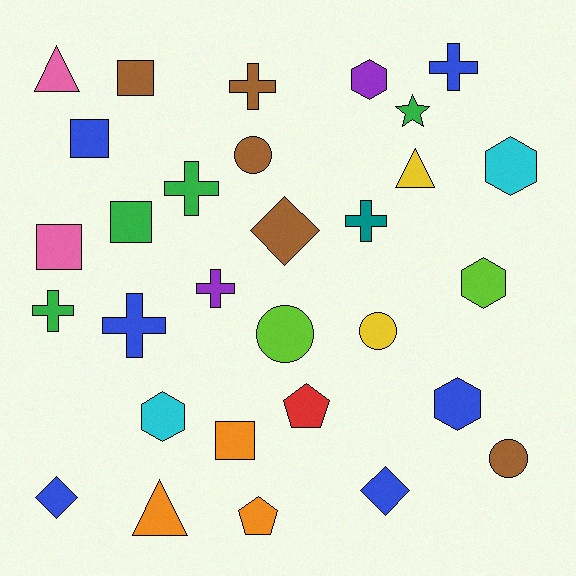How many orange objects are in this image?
There are 3 orange objects.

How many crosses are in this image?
There are 7 crosses.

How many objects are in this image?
There are 30 objects.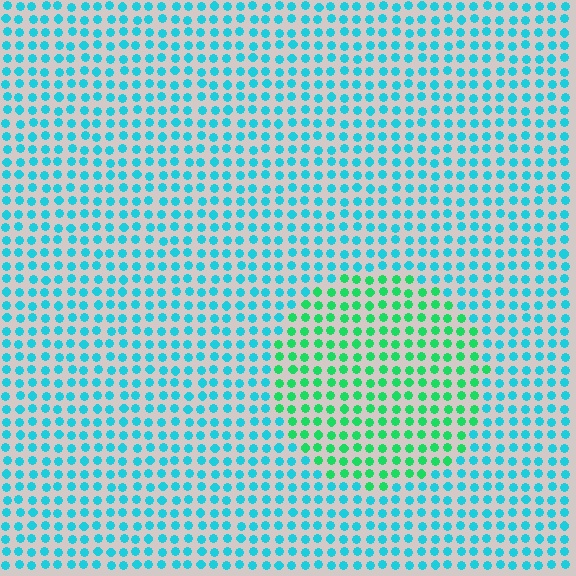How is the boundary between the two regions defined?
The boundary is defined purely by a slight shift in hue (about 43 degrees). Spacing, size, and orientation are identical on both sides.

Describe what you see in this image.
The image is filled with small cyan elements in a uniform arrangement. A circle-shaped region is visible where the elements are tinted to a slightly different hue, forming a subtle color boundary.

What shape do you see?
I see a circle.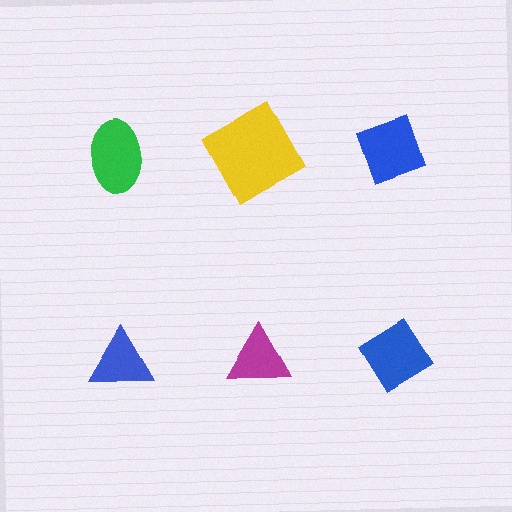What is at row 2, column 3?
A blue diamond.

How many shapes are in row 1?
3 shapes.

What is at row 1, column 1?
A green ellipse.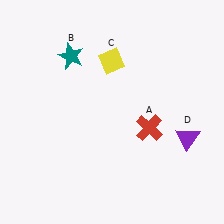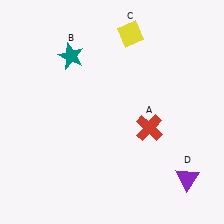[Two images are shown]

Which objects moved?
The objects that moved are: the yellow diamond (C), the purple triangle (D).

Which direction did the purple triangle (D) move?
The purple triangle (D) moved down.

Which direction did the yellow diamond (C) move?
The yellow diamond (C) moved up.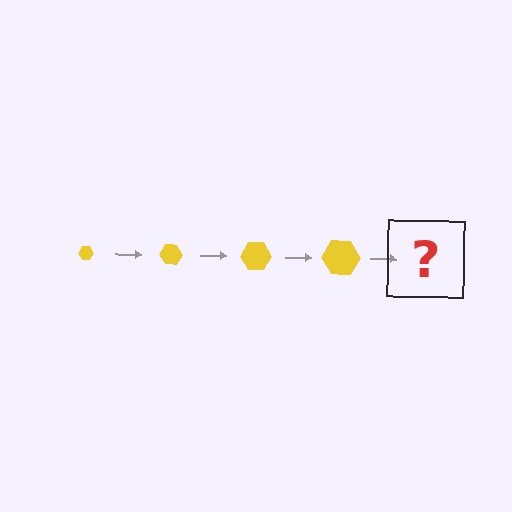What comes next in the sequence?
The next element should be a yellow hexagon, larger than the previous one.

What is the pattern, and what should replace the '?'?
The pattern is that the hexagon gets progressively larger each step. The '?' should be a yellow hexagon, larger than the previous one.